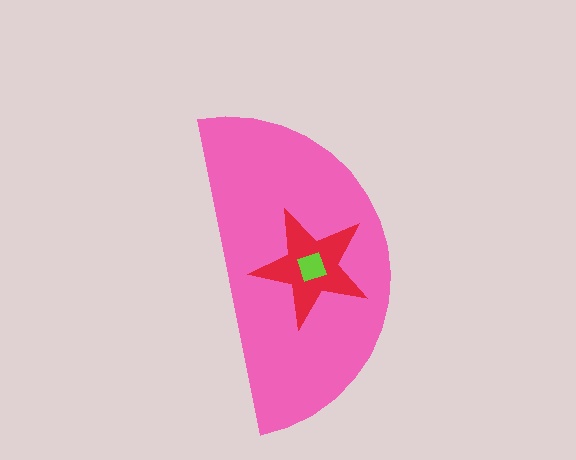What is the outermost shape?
The pink semicircle.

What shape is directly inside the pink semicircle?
The red star.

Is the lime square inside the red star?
Yes.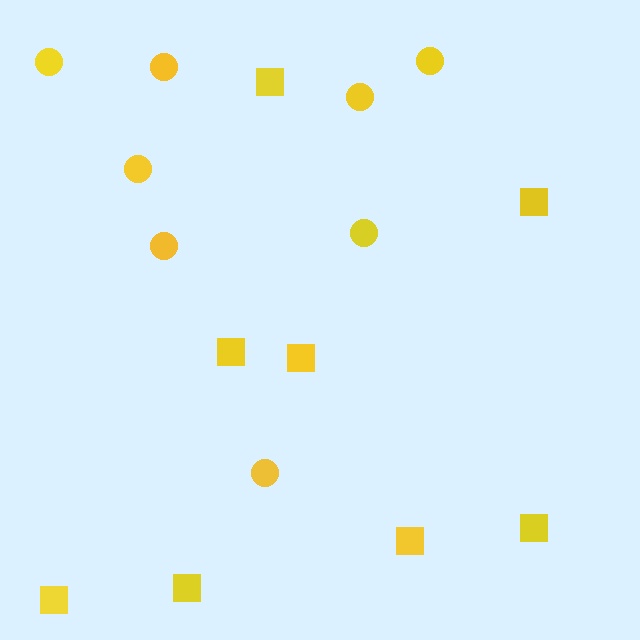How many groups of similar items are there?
There are 2 groups: one group of circles (8) and one group of squares (8).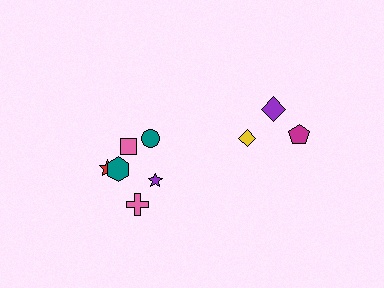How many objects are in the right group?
There are 3 objects.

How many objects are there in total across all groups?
There are 9 objects.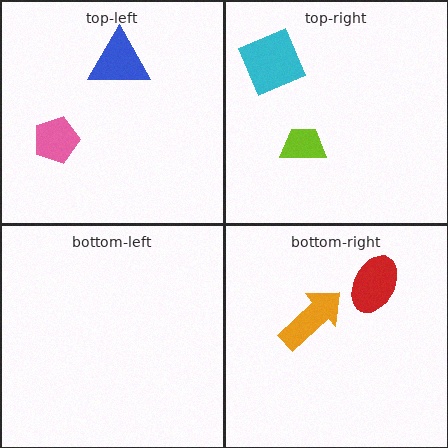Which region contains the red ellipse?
The bottom-right region.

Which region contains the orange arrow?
The bottom-right region.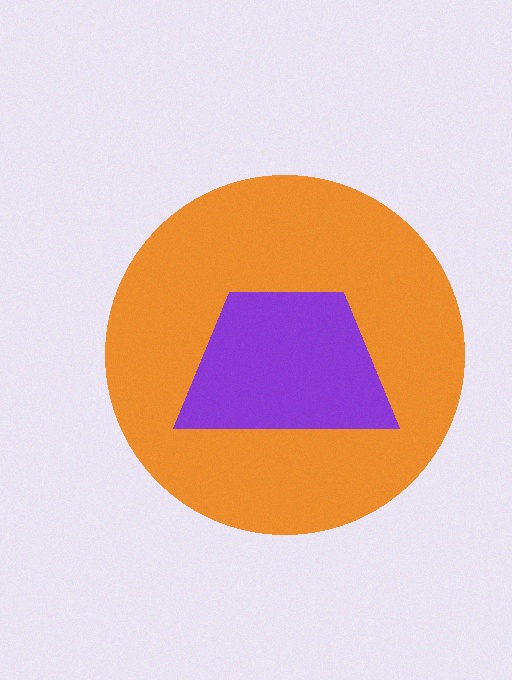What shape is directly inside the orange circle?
The purple trapezoid.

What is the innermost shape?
The purple trapezoid.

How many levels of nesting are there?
2.